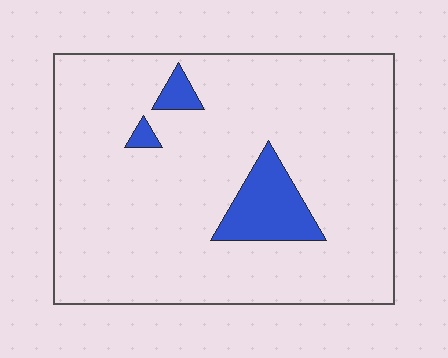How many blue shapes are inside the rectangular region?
3.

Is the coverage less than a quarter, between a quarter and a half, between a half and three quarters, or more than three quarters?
Less than a quarter.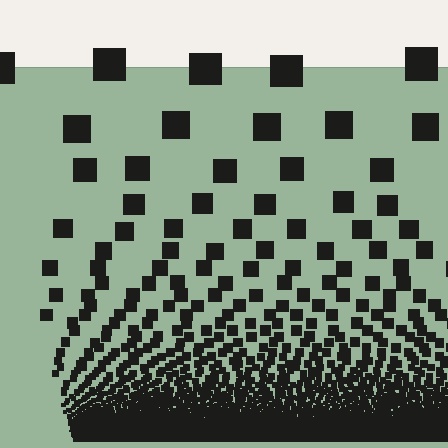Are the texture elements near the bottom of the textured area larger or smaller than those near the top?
Smaller. The gradient is inverted — elements near the bottom are smaller and denser.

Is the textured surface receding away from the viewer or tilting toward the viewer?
The surface appears to tilt toward the viewer. Texture elements get larger and sparser toward the top.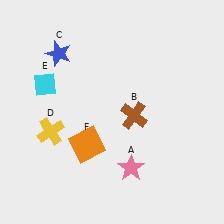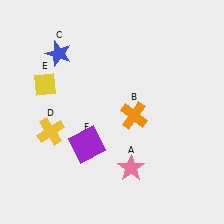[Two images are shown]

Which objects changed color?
B changed from brown to orange. E changed from cyan to yellow. F changed from orange to purple.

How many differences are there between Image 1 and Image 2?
There are 3 differences between the two images.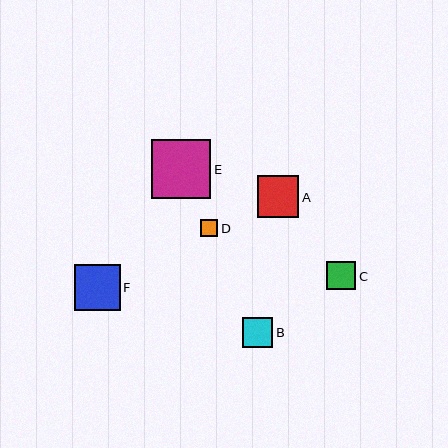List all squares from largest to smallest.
From largest to smallest: E, F, A, B, C, D.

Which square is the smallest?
Square D is the smallest with a size of approximately 17 pixels.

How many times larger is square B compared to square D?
Square B is approximately 1.7 times the size of square D.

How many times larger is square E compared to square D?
Square E is approximately 3.4 times the size of square D.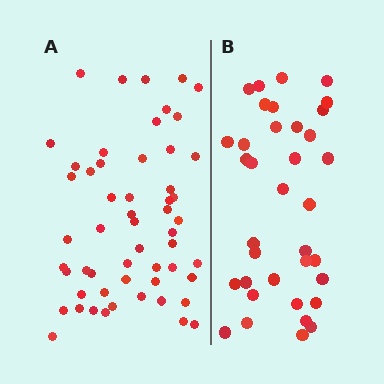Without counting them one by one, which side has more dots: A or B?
Region A (the left region) has more dots.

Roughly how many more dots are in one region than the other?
Region A has approximately 20 more dots than region B.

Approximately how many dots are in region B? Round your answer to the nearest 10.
About 40 dots. (The exact count is 36, which rounds to 40.)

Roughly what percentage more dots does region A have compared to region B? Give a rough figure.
About 55% more.